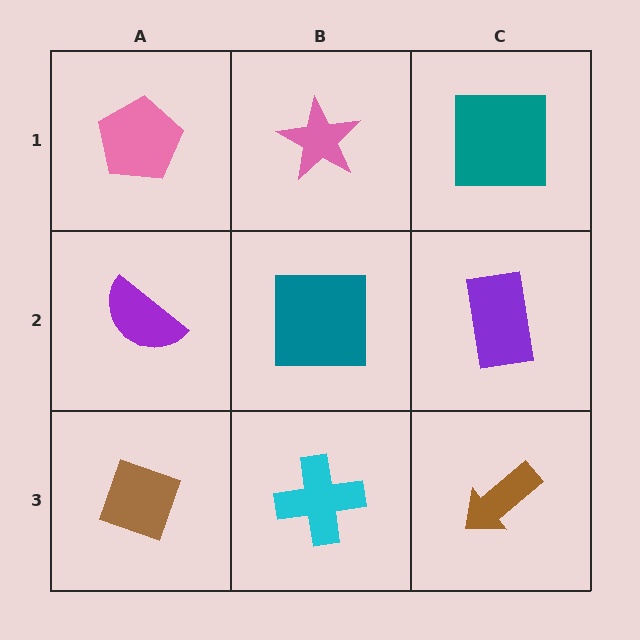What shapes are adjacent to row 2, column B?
A pink star (row 1, column B), a cyan cross (row 3, column B), a purple semicircle (row 2, column A), a purple rectangle (row 2, column C).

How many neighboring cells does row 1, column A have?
2.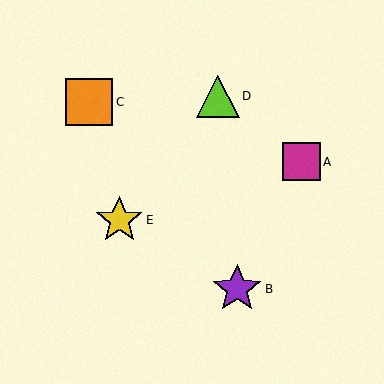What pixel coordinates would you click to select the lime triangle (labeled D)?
Click at (218, 96) to select the lime triangle D.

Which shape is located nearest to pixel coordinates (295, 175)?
The magenta square (labeled A) at (301, 162) is nearest to that location.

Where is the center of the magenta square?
The center of the magenta square is at (301, 162).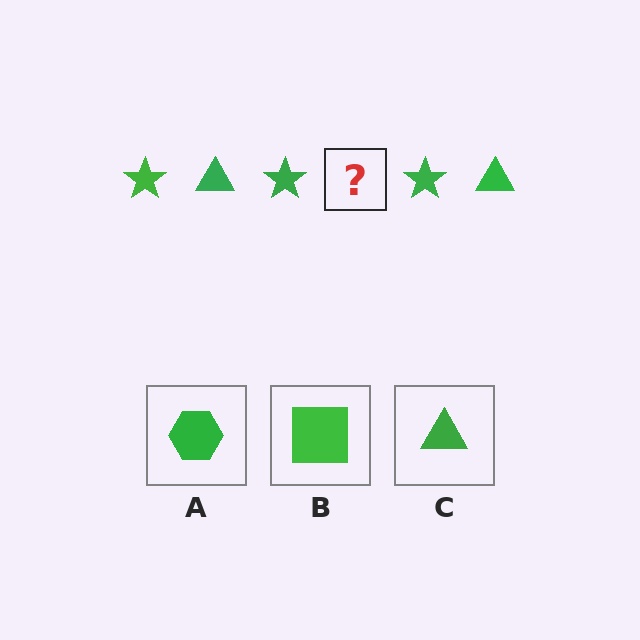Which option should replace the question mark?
Option C.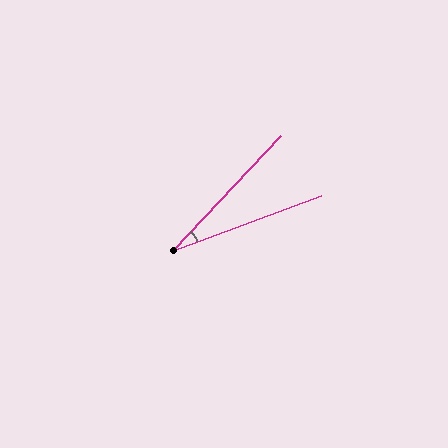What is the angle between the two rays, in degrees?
Approximately 27 degrees.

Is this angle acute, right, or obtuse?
It is acute.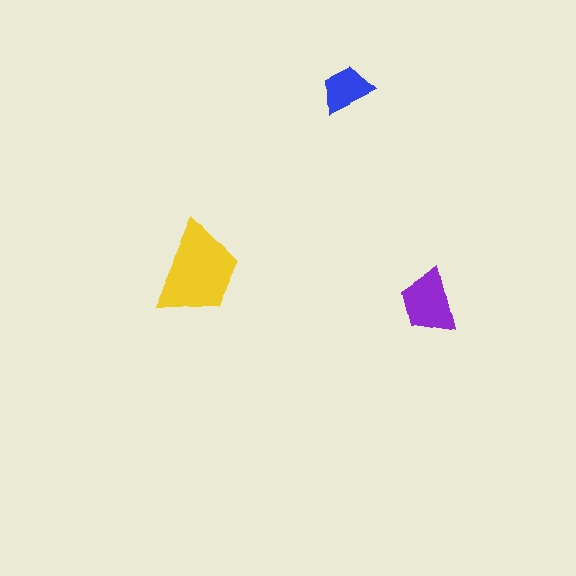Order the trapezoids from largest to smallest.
the yellow one, the purple one, the blue one.